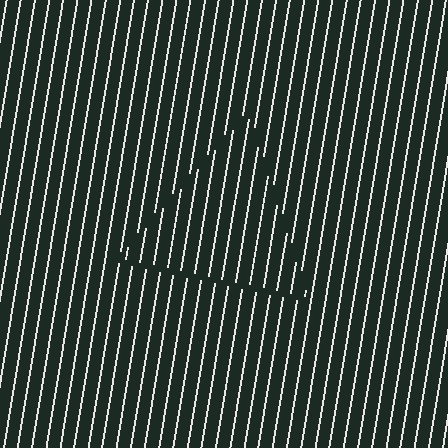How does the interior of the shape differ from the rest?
The interior of the shape contains the same grating, shifted by half a period — the contour is defined by the phase discontinuity where line-ends from the inner and outer gratings abut.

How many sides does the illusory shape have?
3 sides — the line-ends trace a triangle.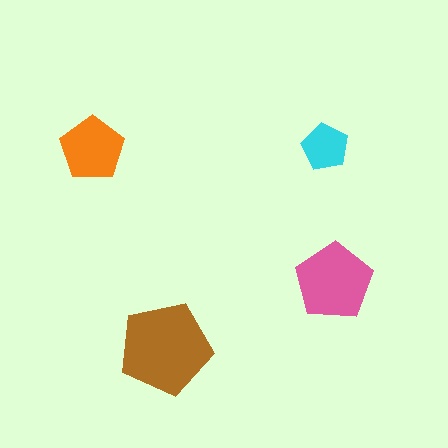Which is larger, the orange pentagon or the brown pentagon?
The brown one.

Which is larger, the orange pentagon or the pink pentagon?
The pink one.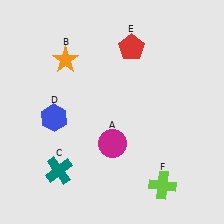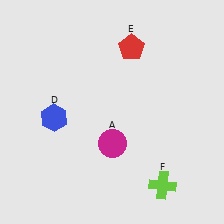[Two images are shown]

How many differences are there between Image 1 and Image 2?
There are 2 differences between the two images.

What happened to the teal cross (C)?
The teal cross (C) was removed in Image 2. It was in the bottom-left area of Image 1.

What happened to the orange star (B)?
The orange star (B) was removed in Image 2. It was in the top-left area of Image 1.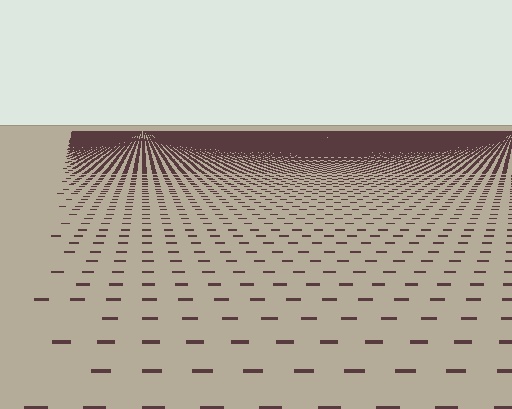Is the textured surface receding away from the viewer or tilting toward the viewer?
The surface is receding away from the viewer. Texture elements get smaller and denser toward the top.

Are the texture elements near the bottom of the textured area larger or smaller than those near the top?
Larger. Near the bottom, elements are closer to the viewer and appear at a bigger on-screen size.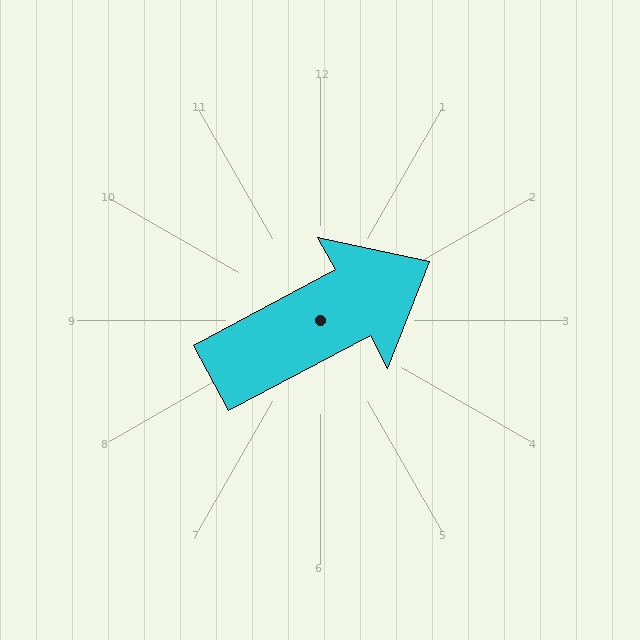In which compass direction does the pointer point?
Northeast.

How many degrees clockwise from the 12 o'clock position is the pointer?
Approximately 62 degrees.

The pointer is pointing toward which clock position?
Roughly 2 o'clock.